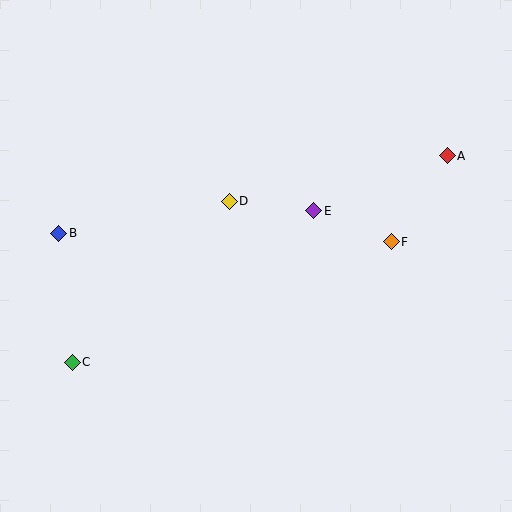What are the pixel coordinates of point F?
Point F is at (391, 242).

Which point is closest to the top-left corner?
Point B is closest to the top-left corner.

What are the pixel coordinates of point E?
Point E is at (314, 211).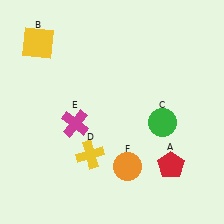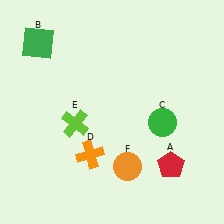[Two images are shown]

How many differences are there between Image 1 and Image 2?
There are 3 differences between the two images.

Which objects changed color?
B changed from yellow to green. D changed from yellow to orange. E changed from magenta to lime.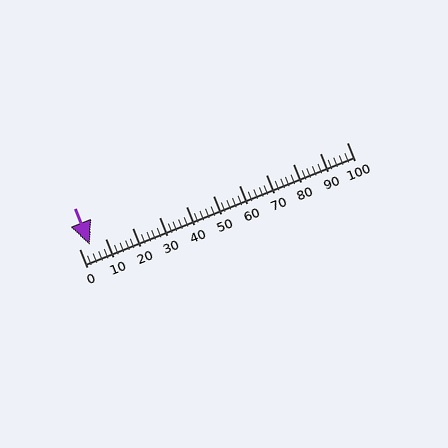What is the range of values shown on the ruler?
The ruler shows values from 0 to 100.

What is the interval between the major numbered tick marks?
The major tick marks are spaced 10 units apart.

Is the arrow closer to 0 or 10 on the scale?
The arrow is closer to 0.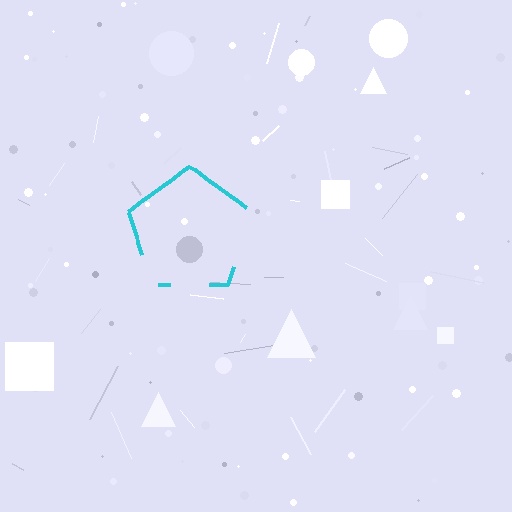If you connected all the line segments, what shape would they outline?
They would outline a pentagon.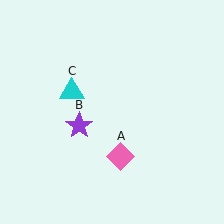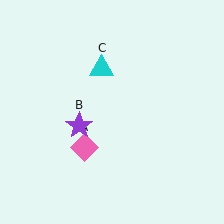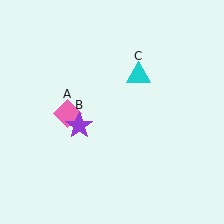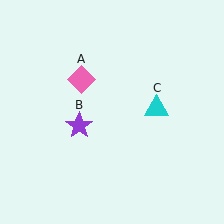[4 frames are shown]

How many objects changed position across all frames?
2 objects changed position: pink diamond (object A), cyan triangle (object C).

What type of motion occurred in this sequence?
The pink diamond (object A), cyan triangle (object C) rotated clockwise around the center of the scene.